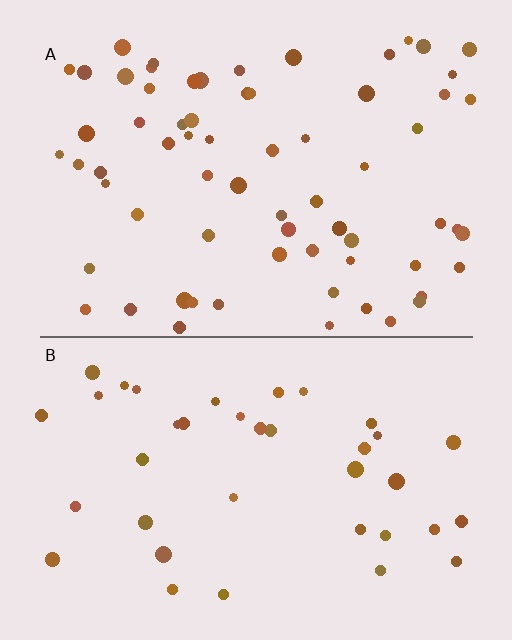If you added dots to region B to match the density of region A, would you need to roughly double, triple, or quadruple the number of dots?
Approximately double.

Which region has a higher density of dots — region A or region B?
A (the top).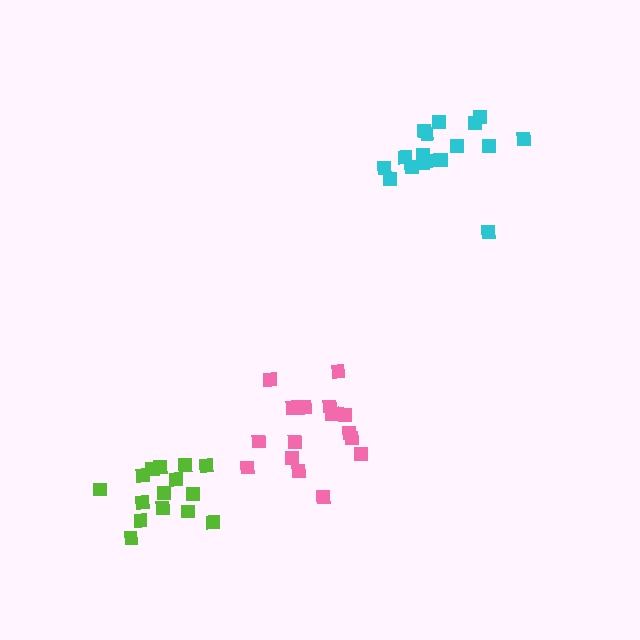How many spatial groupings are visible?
There are 3 spatial groupings.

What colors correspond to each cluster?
The clusters are colored: cyan, lime, pink.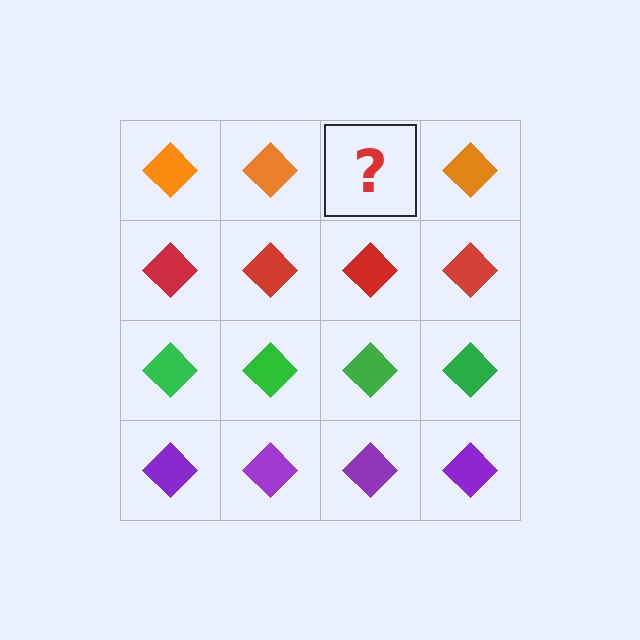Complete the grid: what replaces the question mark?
The question mark should be replaced with an orange diamond.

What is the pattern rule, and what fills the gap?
The rule is that each row has a consistent color. The gap should be filled with an orange diamond.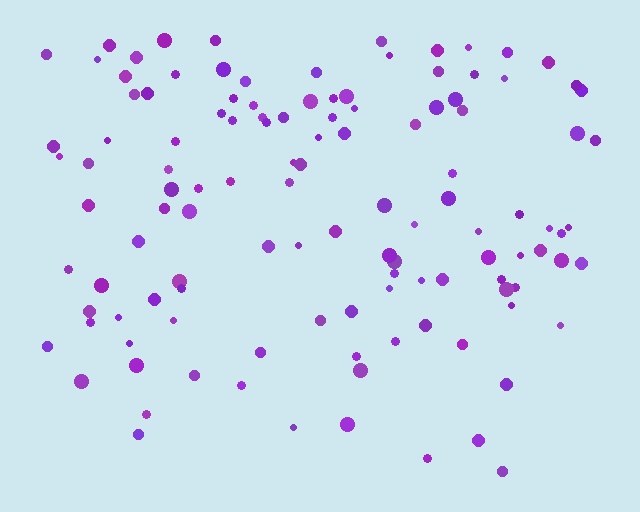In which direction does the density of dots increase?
From bottom to top, with the top side densest.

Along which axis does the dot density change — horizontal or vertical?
Vertical.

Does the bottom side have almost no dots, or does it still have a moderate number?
Still a moderate number, just noticeably fewer than the top.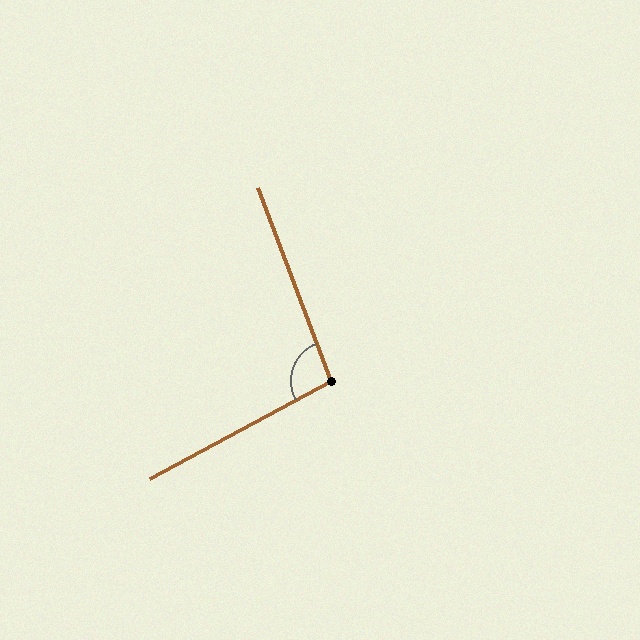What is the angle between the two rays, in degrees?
Approximately 98 degrees.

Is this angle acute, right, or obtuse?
It is obtuse.